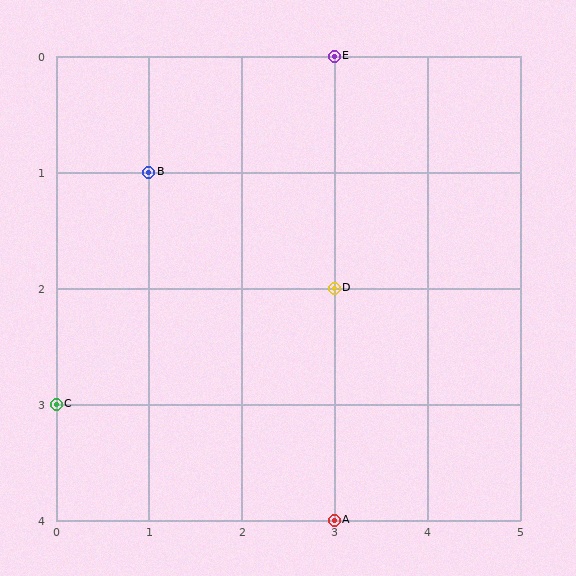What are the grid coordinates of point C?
Point C is at grid coordinates (0, 3).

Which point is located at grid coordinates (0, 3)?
Point C is at (0, 3).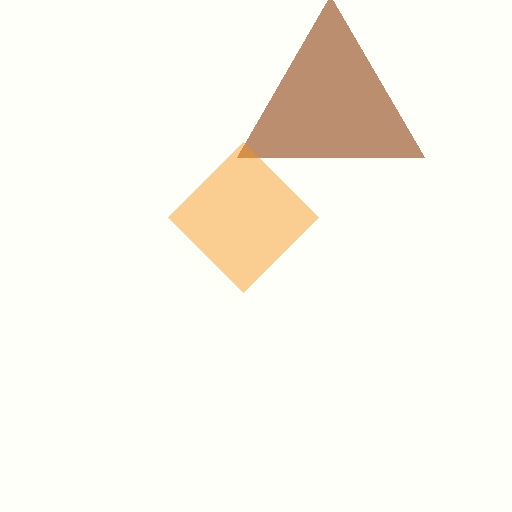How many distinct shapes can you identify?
There are 2 distinct shapes: a brown triangle, an orange diamond.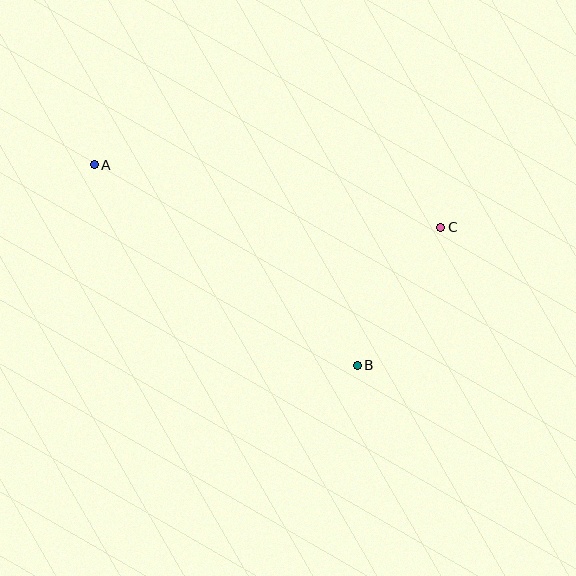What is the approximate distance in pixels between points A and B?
The distance between A and B is approximately 331 pixels.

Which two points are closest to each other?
Points B and C are closest to each other.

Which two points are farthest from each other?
Points A and C are farthest from each other.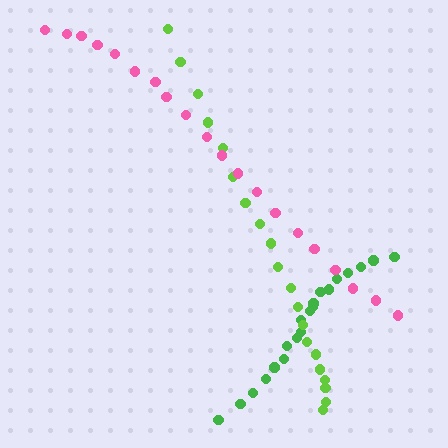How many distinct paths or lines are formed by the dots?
There are 3 distinct paths.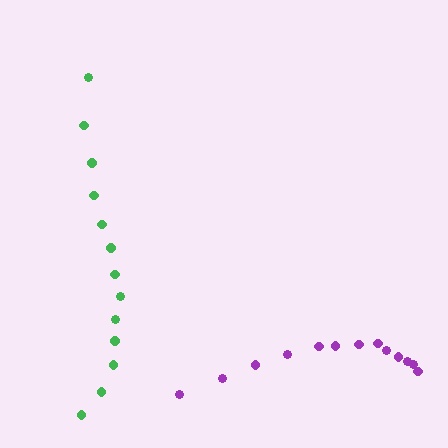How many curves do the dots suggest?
There are 2 distinct paths.